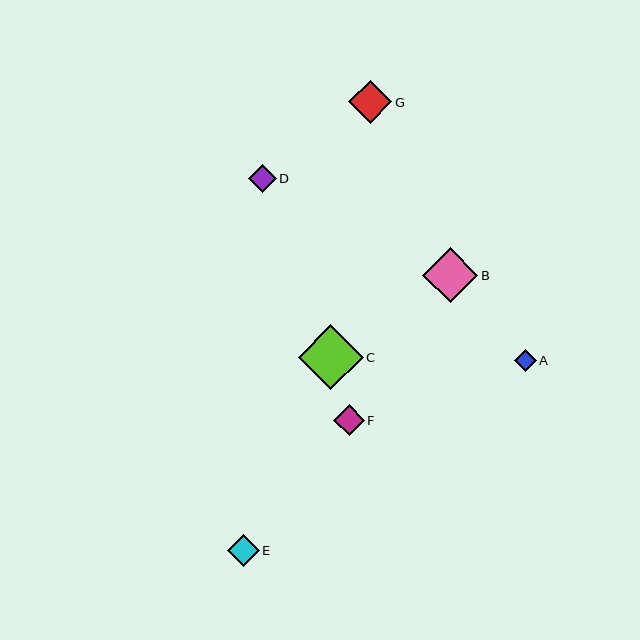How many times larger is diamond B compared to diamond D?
Diamond B is approximately 2.0 times the size of diamond D.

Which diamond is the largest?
Diamond C is the largest with a size of approximately 65 pixels.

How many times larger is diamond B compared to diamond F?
Diamond B is approximately 1.8 times the size of diamond F.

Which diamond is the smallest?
Diamond A is the smallest with a size of approximately 22 pixels.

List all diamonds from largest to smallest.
From largest to smallest: C, B, G, E, F, D, A.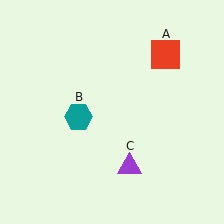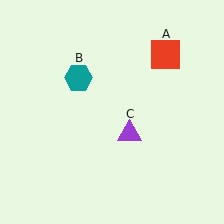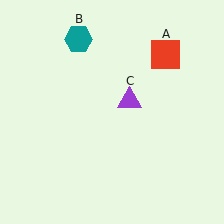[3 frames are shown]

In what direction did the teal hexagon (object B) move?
The teal hexagon (object B) moved up.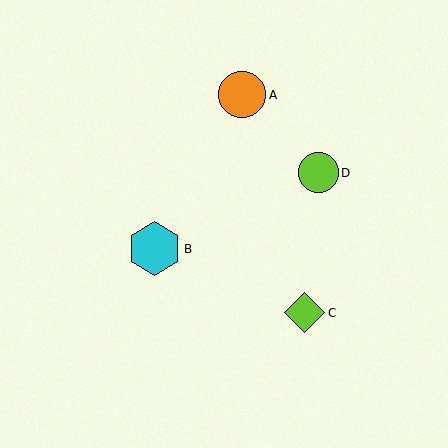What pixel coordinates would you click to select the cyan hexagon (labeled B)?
Click at (154, 249) to select the cyan hexagon B.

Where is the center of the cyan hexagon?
The center of the cyan hexagon is at (154, 249).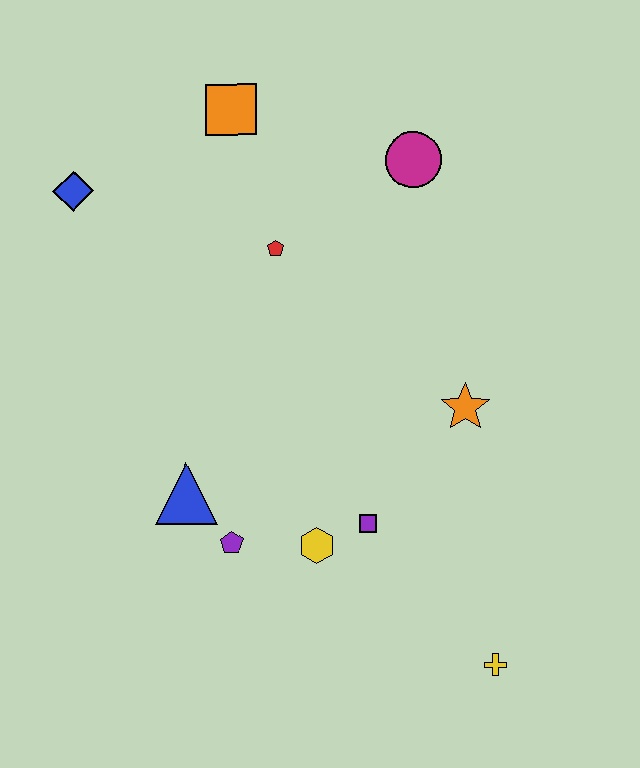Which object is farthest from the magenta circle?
The yellow cross is farthest from the magenta circle.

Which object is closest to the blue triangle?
The purple pentagon is closest to the blue triangle.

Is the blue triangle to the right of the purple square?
No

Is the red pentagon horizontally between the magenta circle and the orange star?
No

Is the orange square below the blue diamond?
No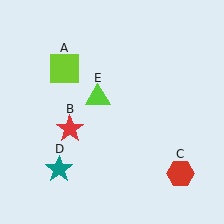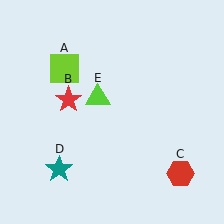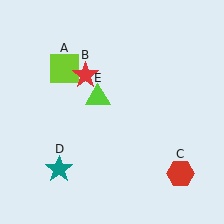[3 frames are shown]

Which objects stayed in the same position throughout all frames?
Lime square (object A) and red hexagon (object C) and teal star (object D) and lime triangle (object E) remained stationary.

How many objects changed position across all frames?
1 object changed position: red star (object B).